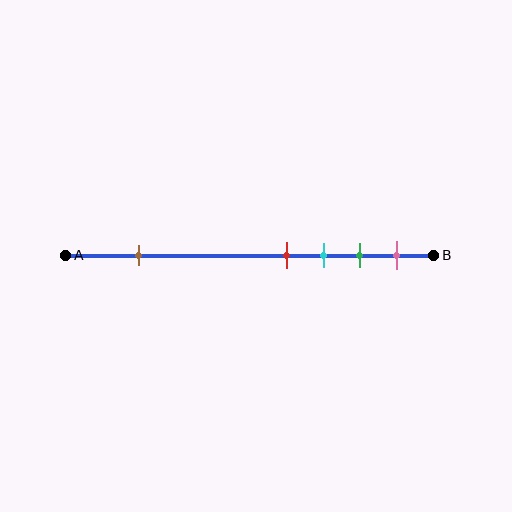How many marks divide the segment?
There are 5 marks dividing the segment.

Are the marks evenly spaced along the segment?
No, the marks are not evenly spaced.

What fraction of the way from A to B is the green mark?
The green mark is approximately 80% (0.8) of the way from A to B.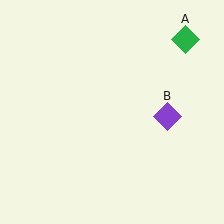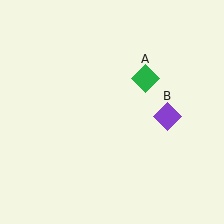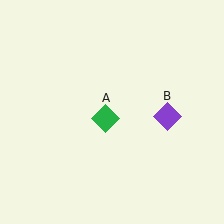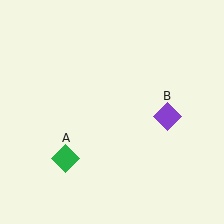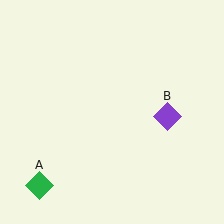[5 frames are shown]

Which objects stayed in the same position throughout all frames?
Purple diamond (object B) remained stationary.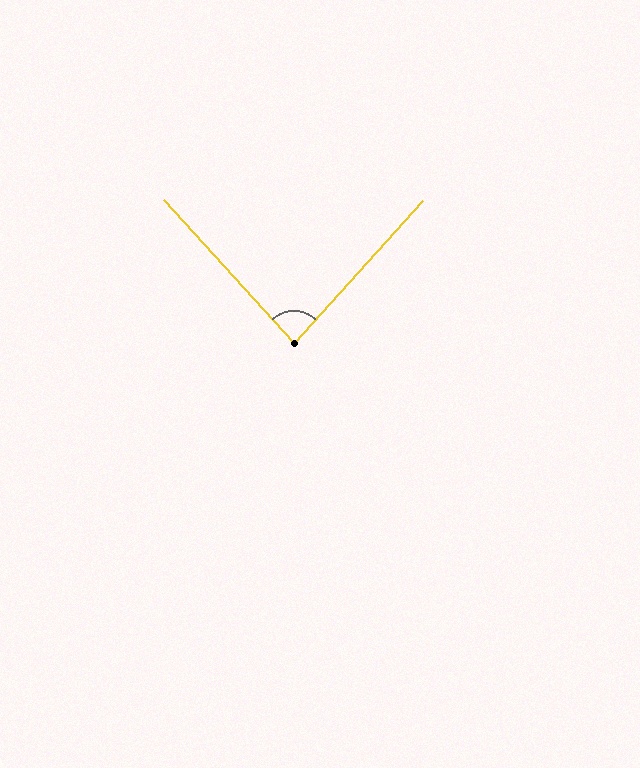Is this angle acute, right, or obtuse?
It is acute.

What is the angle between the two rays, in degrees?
Approximately 84 degrees.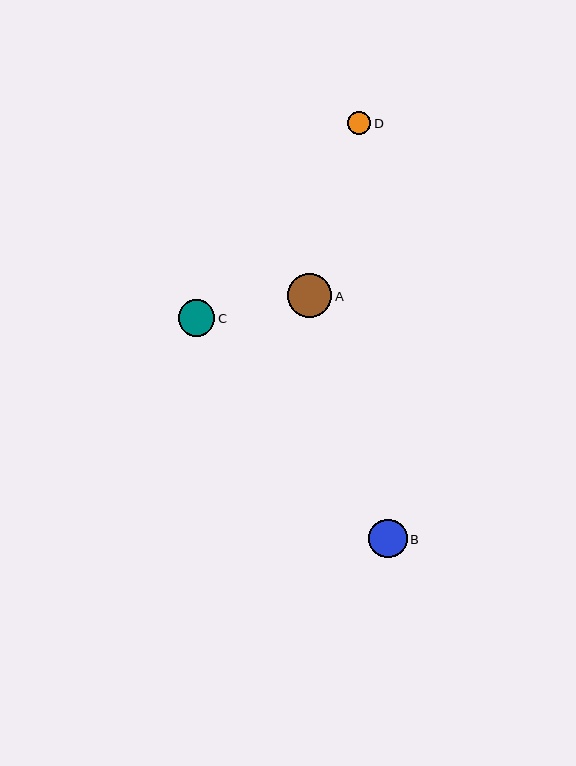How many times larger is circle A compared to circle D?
Circle A is approximately 1.9 times the size of circle D.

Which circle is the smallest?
Circle D is the smallest with a size of approximately 23 pixels.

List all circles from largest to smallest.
From largest to smallest: A, B, C, D.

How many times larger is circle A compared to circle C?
Circle A is approximately 1.2 times the size of circle C.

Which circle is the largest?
Circle A is the largest with a size of approximately 44 pixels.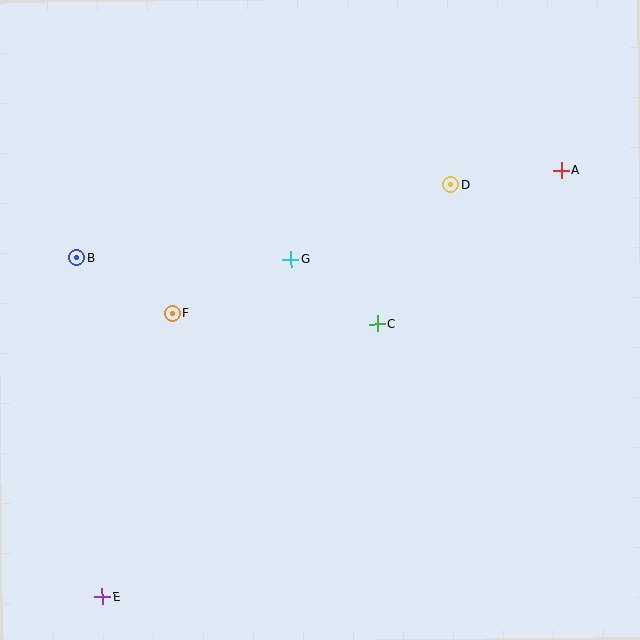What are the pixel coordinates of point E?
Point E is at (102, 597).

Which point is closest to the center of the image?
Point C at (377, 324) is closest to the center.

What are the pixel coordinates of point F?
Point F is at (172, 314).